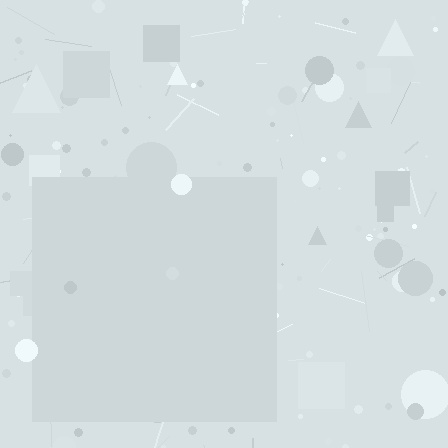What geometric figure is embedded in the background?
A square is embedded in the background.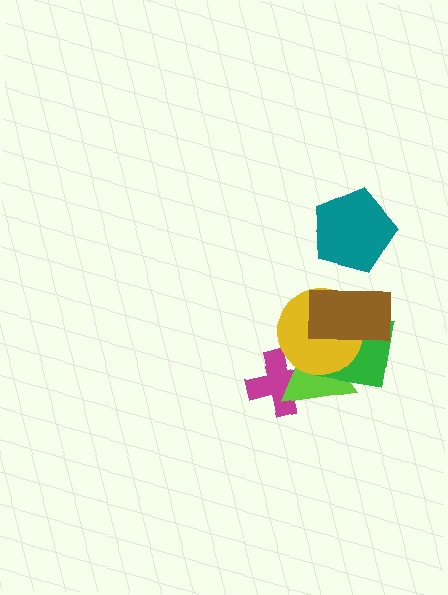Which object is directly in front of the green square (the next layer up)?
The yellow circle is directly in front of the green square.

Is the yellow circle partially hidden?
Yes, it is partially covered by another shape.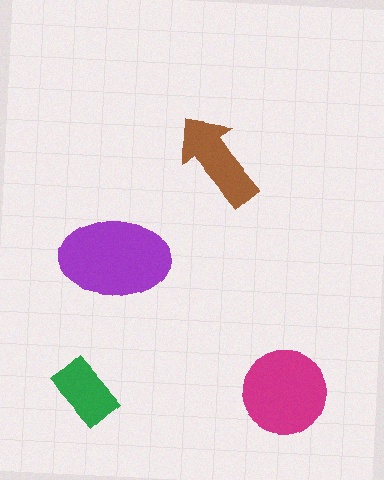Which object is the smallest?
The green rectangle.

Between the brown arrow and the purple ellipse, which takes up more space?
The purple ellipse.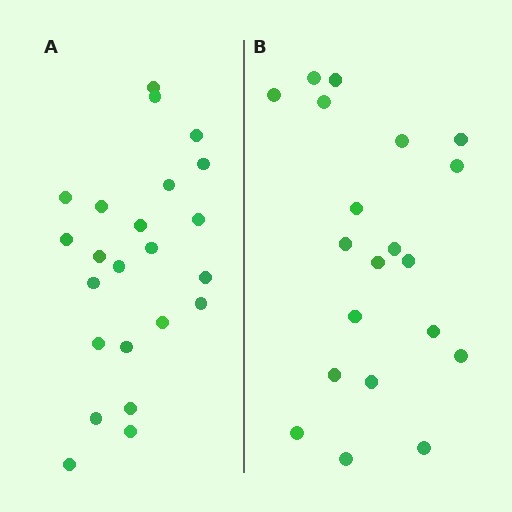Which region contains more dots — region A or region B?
Region A (the left region) has more dots.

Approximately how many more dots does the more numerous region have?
Region A has just a few more — roughly 2 or 3 more dots than region B.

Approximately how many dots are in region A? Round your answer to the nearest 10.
About 20 dots. (The exact count is 23, which rounds to 20.)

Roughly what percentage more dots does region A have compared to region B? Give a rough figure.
About 15% more.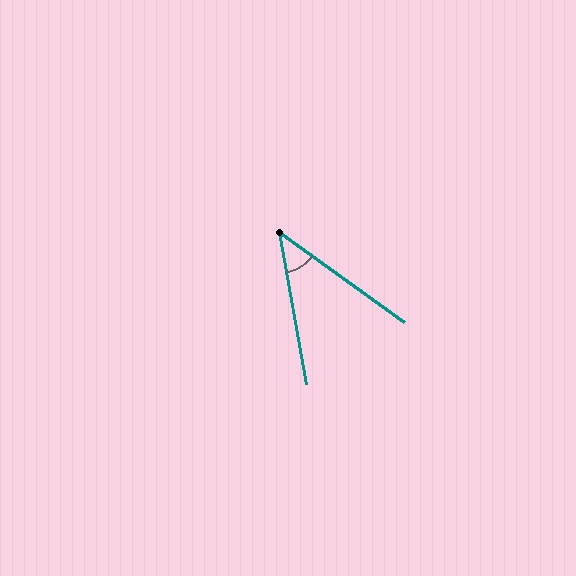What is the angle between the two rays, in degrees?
Approximately 44 degrees.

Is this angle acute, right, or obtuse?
It is acute.